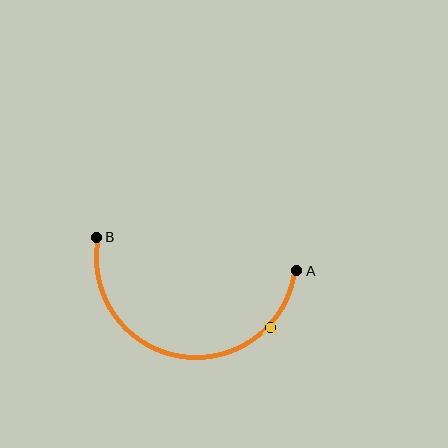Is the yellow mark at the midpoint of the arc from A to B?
No. The yellow mark lies on the arc but is closer to endpoint A. The arc midpoint would be at the point on the curve equidistant along the arc from both A and B.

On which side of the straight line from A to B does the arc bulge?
The arc bulges below the straight line connecting A and B.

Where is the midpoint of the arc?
The arc midpoint is the point on the curve farthest from the straight line joining A and B. It sits below that line.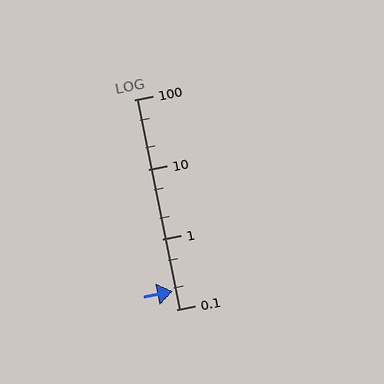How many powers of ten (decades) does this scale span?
The scale spans 3 decades, from 0.1 to 100.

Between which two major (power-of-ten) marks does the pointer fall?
The pointer is between 0.1 and 1.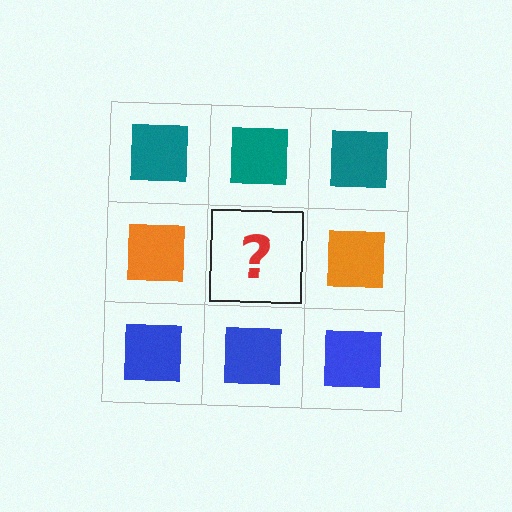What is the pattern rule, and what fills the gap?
The rule is that each row has a consistent color. The gap should be filled with an orange square.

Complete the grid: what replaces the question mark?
The question mark should be replaced with an orange square.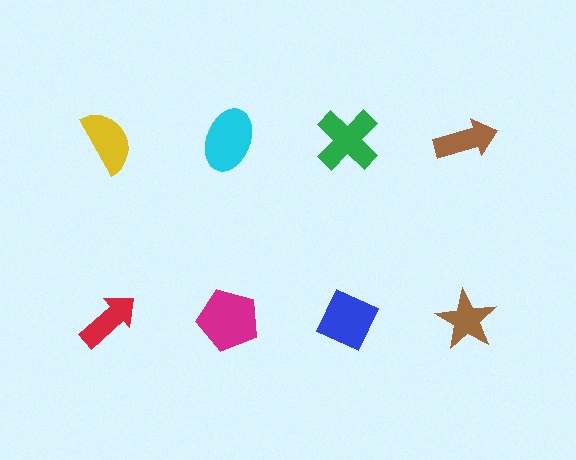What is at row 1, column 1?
A yellow semicircle.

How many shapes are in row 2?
4 shapes.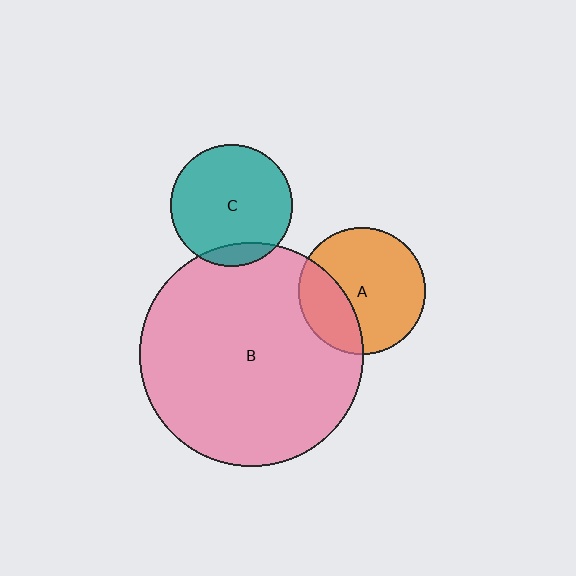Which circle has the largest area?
Circle B (pink).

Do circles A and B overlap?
Yes.